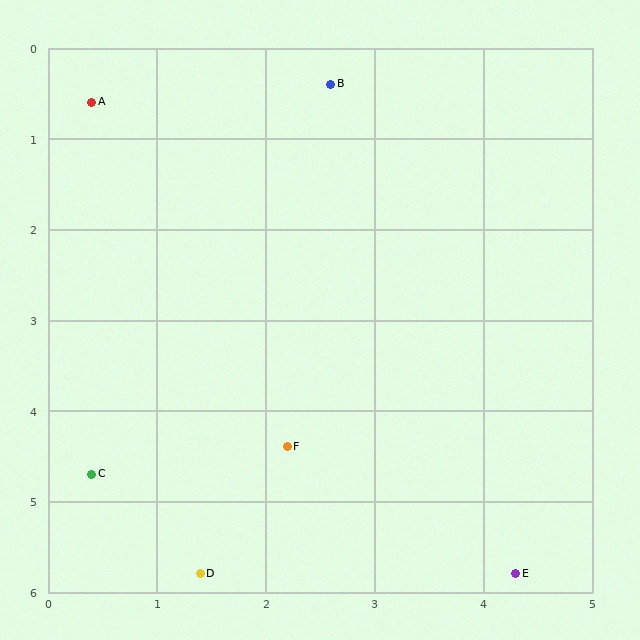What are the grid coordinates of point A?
Point A is at approximately (0.4, 0.6).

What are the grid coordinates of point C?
Point C is at approximately (0.4, 4.7).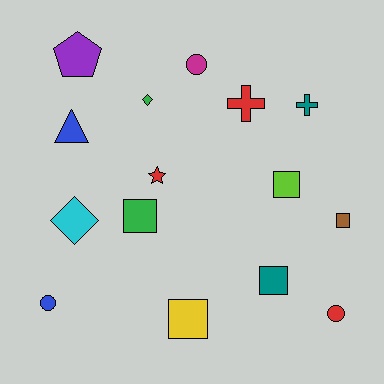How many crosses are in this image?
There are 2 crosses.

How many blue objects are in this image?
There are 2 blue objects.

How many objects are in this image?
There are 15 objects.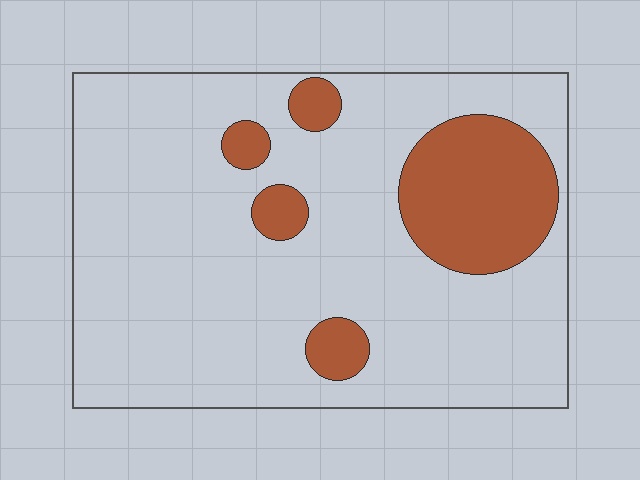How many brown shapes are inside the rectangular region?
5.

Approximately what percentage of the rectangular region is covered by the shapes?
Approximately 20%.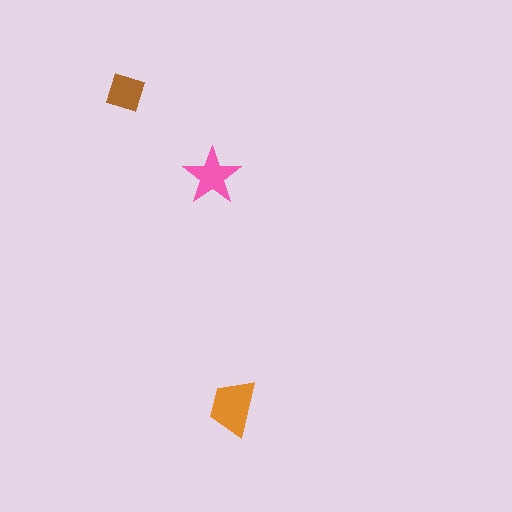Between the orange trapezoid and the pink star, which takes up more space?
The orange trapezoid.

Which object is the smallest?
The brown square.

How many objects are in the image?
There are 3 objects in the image.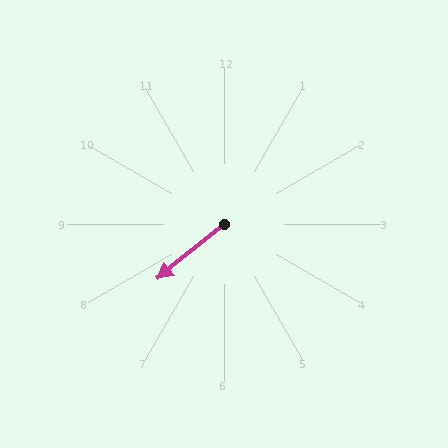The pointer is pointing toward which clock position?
Roughly 8 o'clock.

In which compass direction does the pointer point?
Southwest.